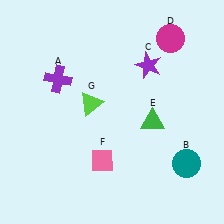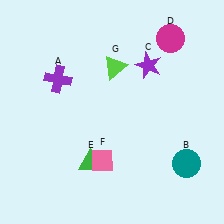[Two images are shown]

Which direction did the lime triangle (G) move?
The lime triangle (G) moved up.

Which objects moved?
The objects that moved are: the green triangle (E), the lime triangle (G).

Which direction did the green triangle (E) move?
The green triangle (E) moved left.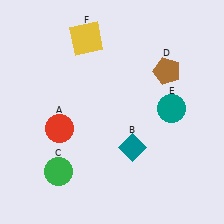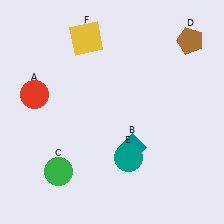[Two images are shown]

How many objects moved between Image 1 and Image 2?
3 objects moved between the two images.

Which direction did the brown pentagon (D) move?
The brown pentagon (D) moved up.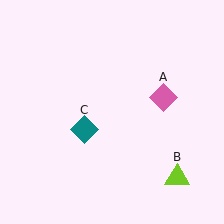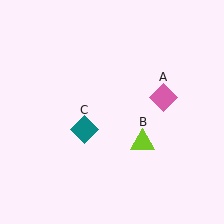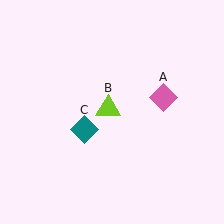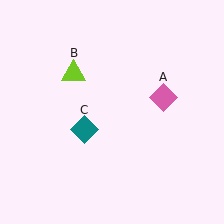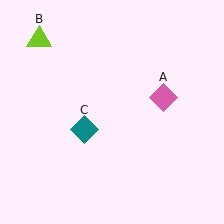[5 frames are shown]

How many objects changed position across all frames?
1 object changed position: lime triangle (object B).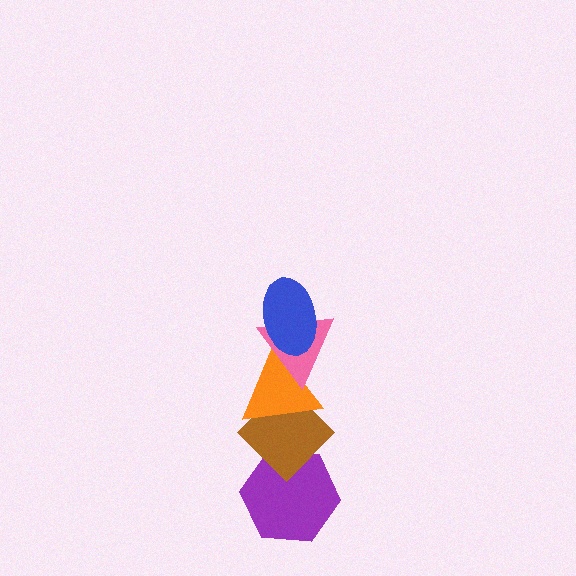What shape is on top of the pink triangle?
The blue ellipse is on top of the pink triangle.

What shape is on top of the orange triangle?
The pink triangle is on top of the orange triangle.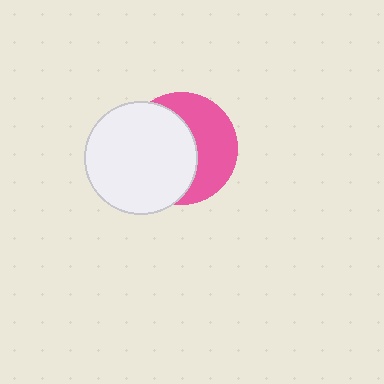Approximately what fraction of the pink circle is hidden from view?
Roughly 55% of the pink circle is hidden behind the white circle.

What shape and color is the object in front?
The object in front is a white circle.